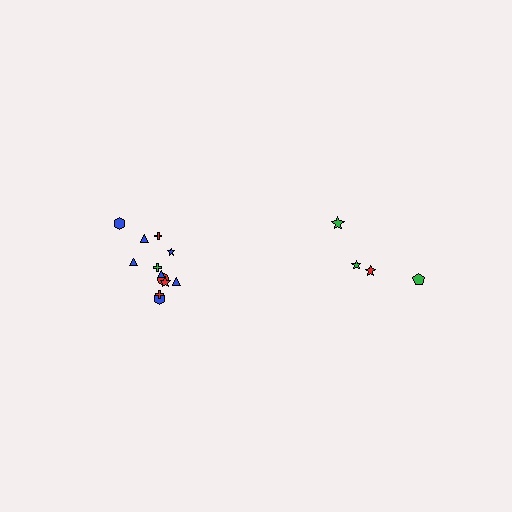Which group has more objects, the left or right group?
The left group.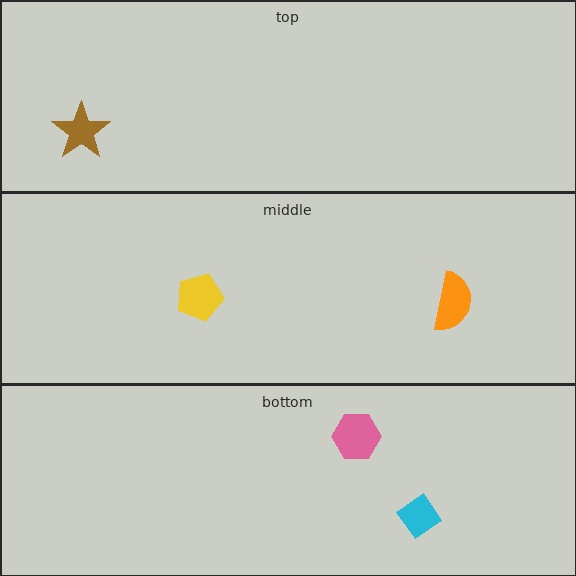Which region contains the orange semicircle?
The middle region.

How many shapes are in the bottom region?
2.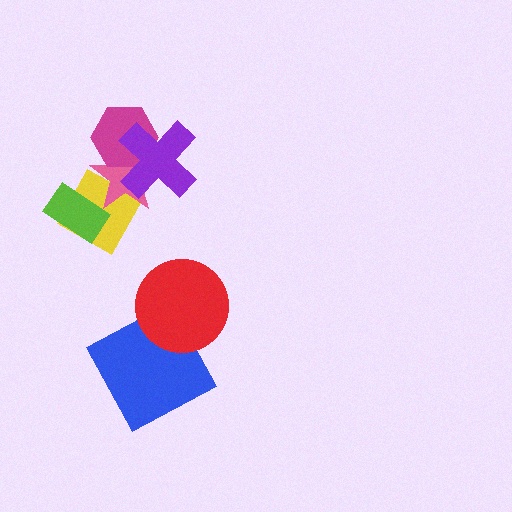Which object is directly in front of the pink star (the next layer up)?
The magenta hexagon is directly in front of the pink star.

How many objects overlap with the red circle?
1 object overlaps with the red circle.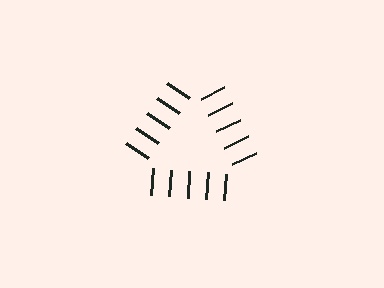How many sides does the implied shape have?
3 sides — the line-ends trace a triangle.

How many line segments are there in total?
15 — 5 along each of the 3 edges.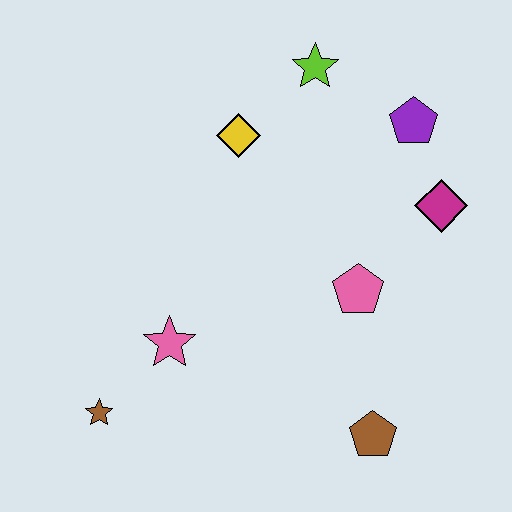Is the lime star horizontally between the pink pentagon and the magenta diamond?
No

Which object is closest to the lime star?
The yellow diamond is closest to the lime star.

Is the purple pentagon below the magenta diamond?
No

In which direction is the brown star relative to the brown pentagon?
The brown star is to the left of the brown pentagon.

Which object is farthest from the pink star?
The purple pentagon is farthest from the pink star.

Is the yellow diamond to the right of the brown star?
Yes